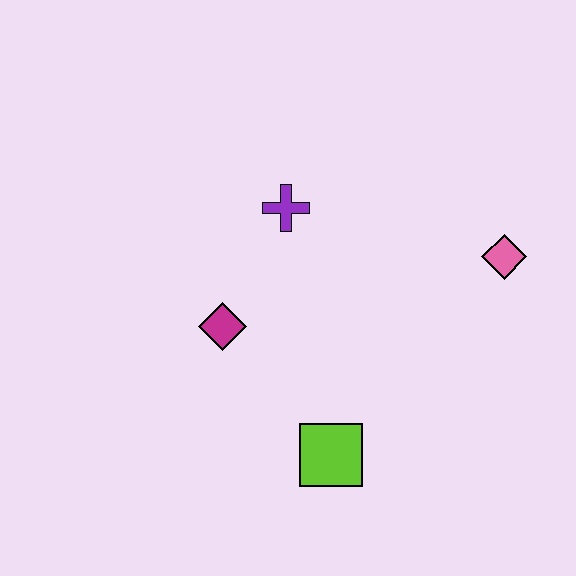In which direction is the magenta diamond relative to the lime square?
The magenta diamond is above the lime square.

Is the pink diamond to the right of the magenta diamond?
Yes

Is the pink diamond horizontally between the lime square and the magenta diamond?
No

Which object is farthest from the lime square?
The pink diamond is farthest from the lime square.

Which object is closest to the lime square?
The magenta diamond is closest to the lime square.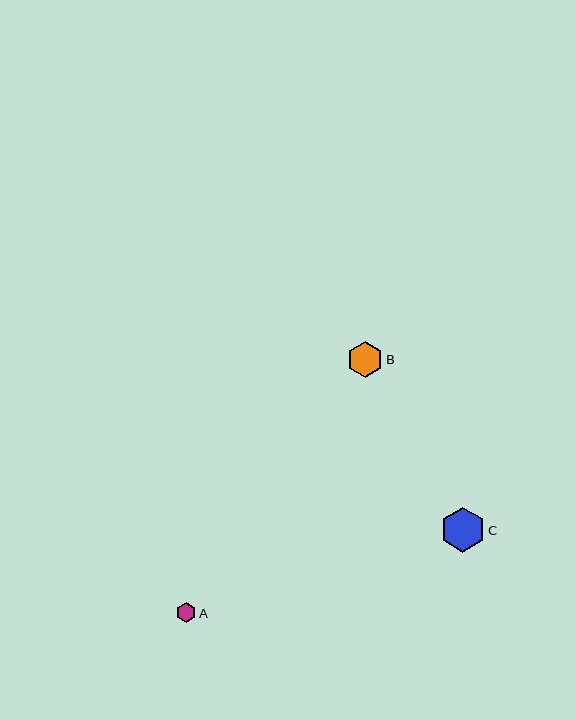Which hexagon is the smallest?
Hexagon A is the smallest with a size of approximately 21 pixels.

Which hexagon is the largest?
Hexagon C is the largest with a size of approximately 44 pixels.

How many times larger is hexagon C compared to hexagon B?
Hexagon C is approximately 1.2 times the size of hexagon B.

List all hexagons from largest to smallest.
From largest to smallest: C, B, A.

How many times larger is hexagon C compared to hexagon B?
Hexagon C is approximately 1.2 times the size of hexagon B.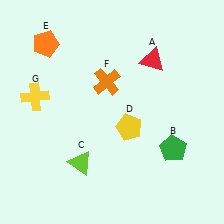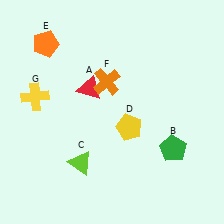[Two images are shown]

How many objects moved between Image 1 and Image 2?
1 object moved between the two images.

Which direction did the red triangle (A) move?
The red triangle (A) moved left.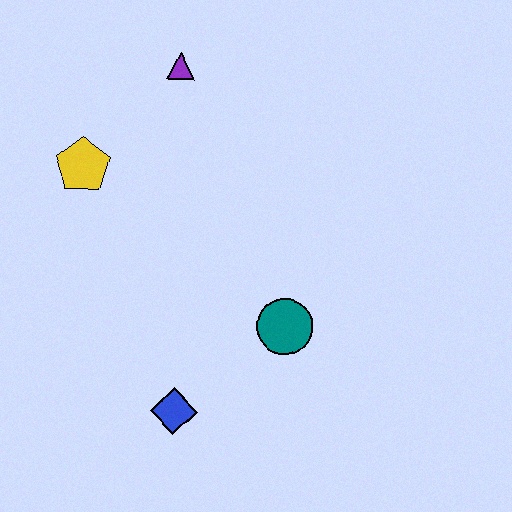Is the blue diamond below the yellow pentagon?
Yes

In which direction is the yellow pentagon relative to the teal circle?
The yellow pentagon is to the left of the teal circle.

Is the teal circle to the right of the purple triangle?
Yes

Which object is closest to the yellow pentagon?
The purple triangle is closest to the yellow pentagon.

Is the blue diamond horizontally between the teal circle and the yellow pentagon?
Yes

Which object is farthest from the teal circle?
The purple triangle is farthest from the teal circle.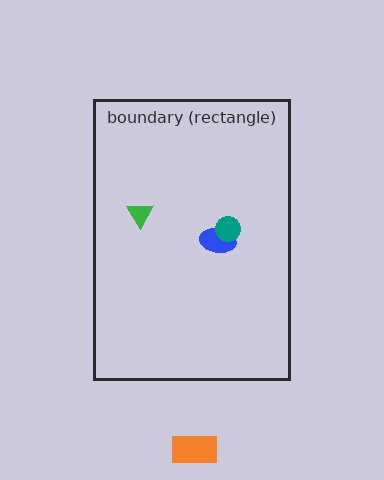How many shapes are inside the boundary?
3 inside, 1 outside.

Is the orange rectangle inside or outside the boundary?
Outside.